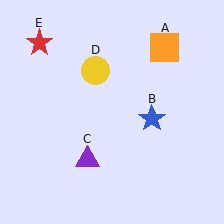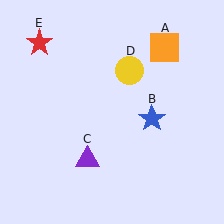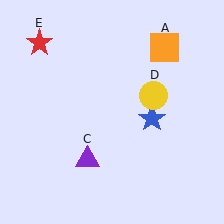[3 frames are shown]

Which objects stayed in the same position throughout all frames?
Orange square (object A) and blue star (object B) and purple triangle (object C) and red star (object E) remained stationary.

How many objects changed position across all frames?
1 object changed position: yellow circle (object D).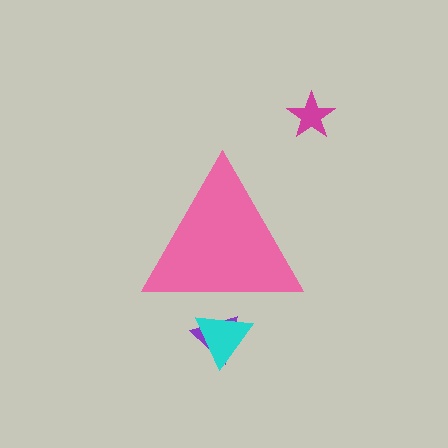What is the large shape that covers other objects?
A pink triangle.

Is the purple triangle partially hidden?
Yes, the purple triangle is partially hidden behind the pink triangle.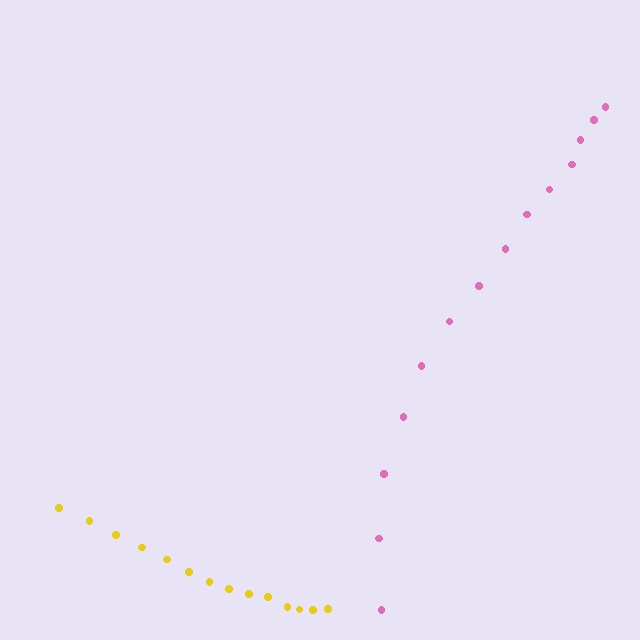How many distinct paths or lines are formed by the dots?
There are 2 distinct paths.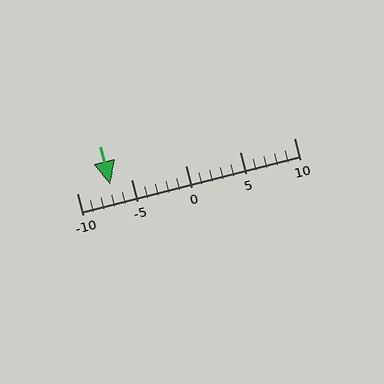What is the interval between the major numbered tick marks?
The major tick marks are spaced 5 units apart.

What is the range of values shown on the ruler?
The ruler shows values from -10 to 10.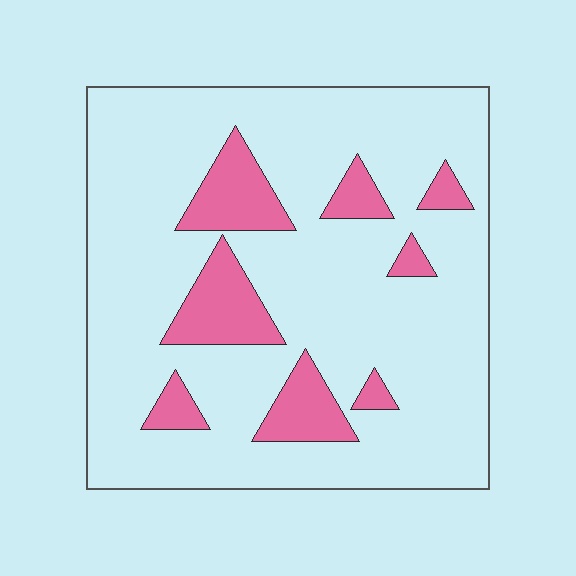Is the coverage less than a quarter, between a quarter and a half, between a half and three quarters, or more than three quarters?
Less than a quarter.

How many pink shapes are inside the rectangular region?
8.